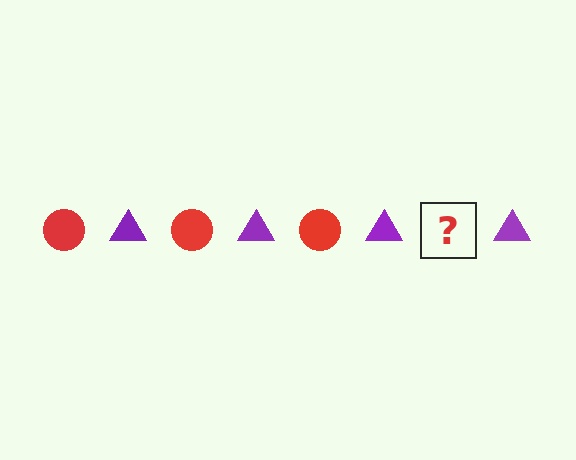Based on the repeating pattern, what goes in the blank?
The blank should be a red circle.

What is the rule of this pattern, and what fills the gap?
The rule is that the pattern alternates between red circle and purple triangle. The gap should be filled with a red circle.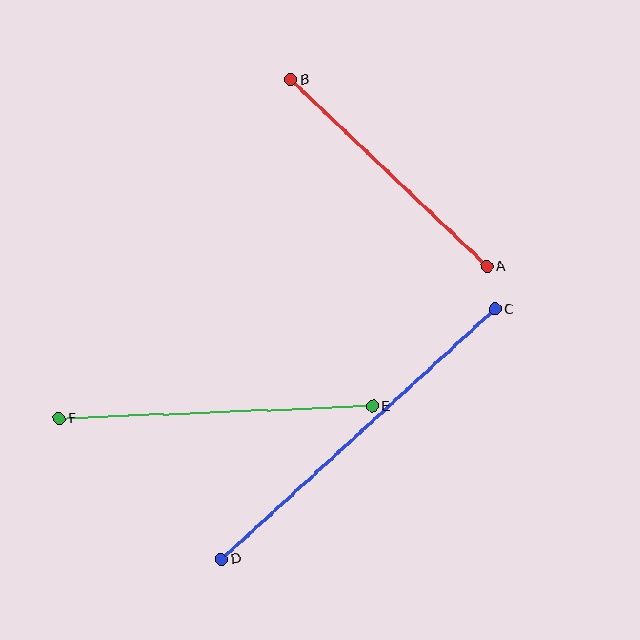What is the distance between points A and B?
The distance is approximately 271 pixels.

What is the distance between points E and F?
The distance is approximately 314 pixels.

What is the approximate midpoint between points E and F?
The midpoint is at approximately (216, 412) pixels.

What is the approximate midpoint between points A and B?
The midpoint is at approximately (389, 173) pixels.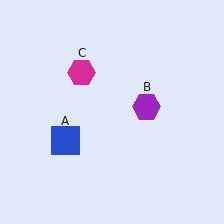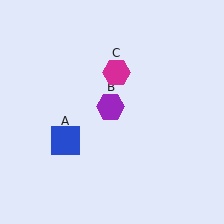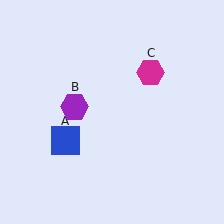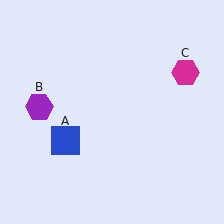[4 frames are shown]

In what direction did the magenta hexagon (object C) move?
The magenta hexagon (object C) moved right.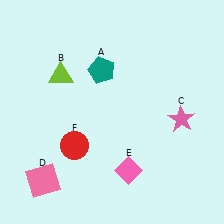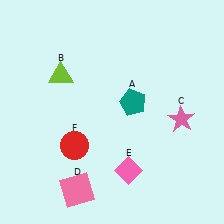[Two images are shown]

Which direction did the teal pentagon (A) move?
The teal pentagon (A) moved down.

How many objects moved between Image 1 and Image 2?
2 objects moved between the two images.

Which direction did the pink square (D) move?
The pink square (D) moved right.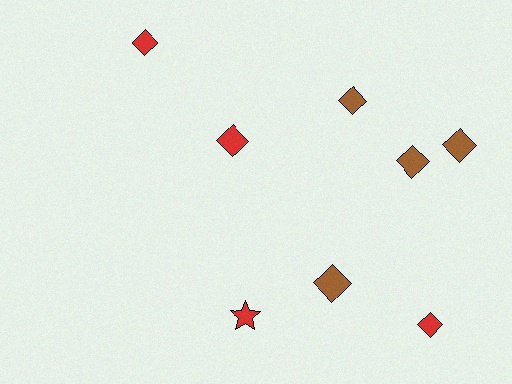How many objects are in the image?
There are 8 objects.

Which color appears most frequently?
Brown, with 4 objects.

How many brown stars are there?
There are no brown stars.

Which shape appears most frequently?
Diamond, with 7 objects.